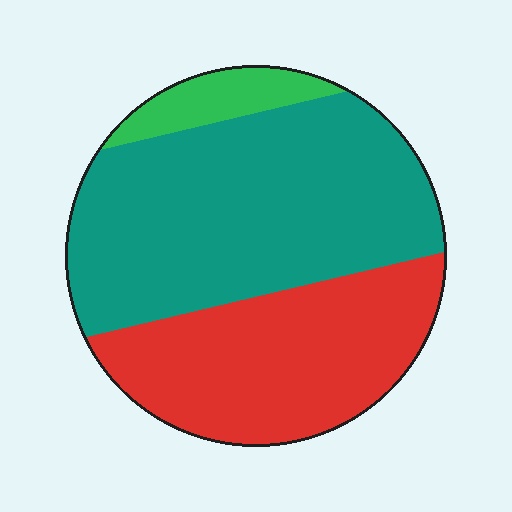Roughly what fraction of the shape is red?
Red covers around 35% of the shape.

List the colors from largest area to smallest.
From largest to smallest: teal, red, green.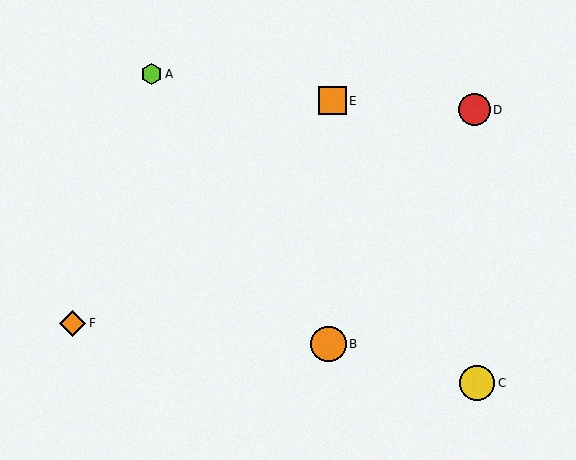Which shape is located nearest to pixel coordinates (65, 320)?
The orange diamond (labeled F) at (73, 323) is nearest to that location.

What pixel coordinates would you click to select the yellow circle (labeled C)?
Click at (477, 383) to select the yellow circle C.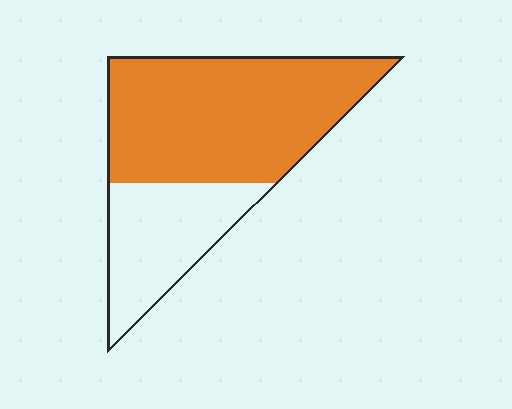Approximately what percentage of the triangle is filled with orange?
Approximately 65%.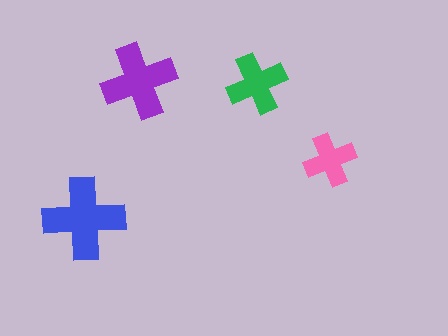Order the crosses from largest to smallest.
the blue one, the purple one, the green one, the pink one.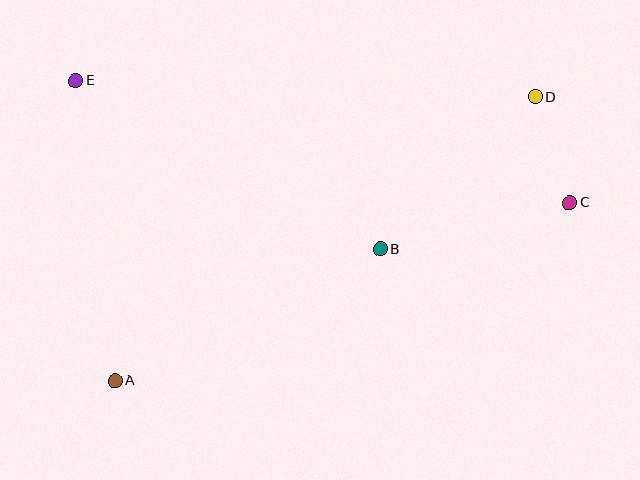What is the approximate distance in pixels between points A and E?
The distance between A and E is approximately 302 pixels.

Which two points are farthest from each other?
Points C and E are farthest from each other.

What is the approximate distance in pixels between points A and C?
The distance between A and C is approximately 489 pixels.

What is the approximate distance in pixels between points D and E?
The distance between D and E is approximately 460 pixels.